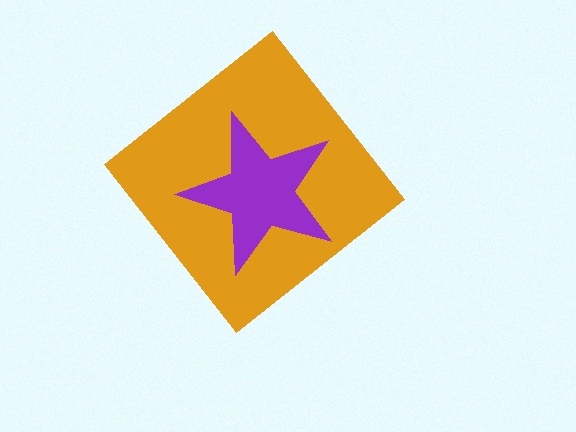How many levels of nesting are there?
2.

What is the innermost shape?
The purple star.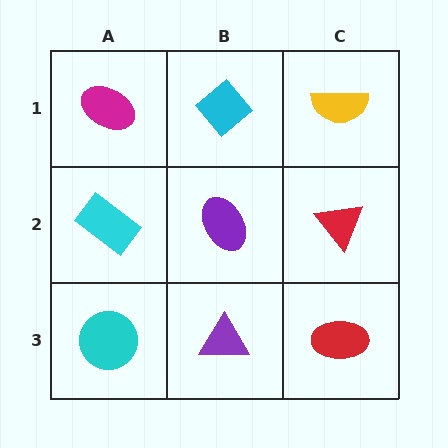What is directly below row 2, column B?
A purple triangle.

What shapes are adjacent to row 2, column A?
A magenta ellipse (row 1, column A), a cyan circle (row 3, column A), a purple ellipse (row 2, column B).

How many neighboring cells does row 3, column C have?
2.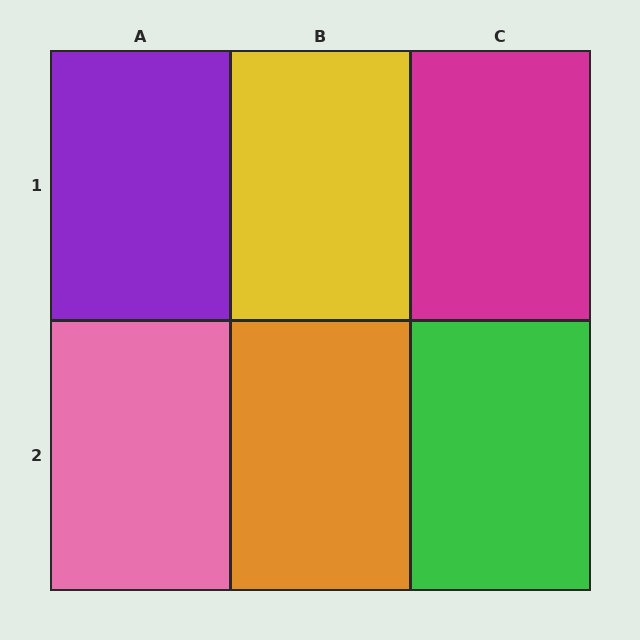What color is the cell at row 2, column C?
Green.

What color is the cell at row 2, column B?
Orange.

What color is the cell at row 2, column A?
Pink.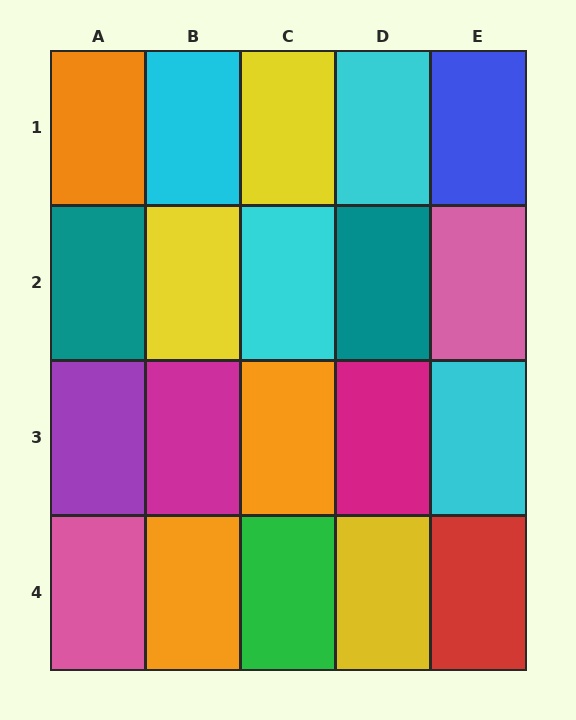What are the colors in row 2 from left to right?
Teal, yellow, cyan, teal, pink.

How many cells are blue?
1 cell is blue.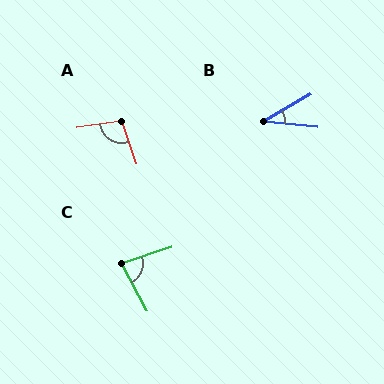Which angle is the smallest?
B, at approximately 35 degrees.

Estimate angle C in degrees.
Approximately 80 degrees.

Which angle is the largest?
A, at approximately 101 degrees.